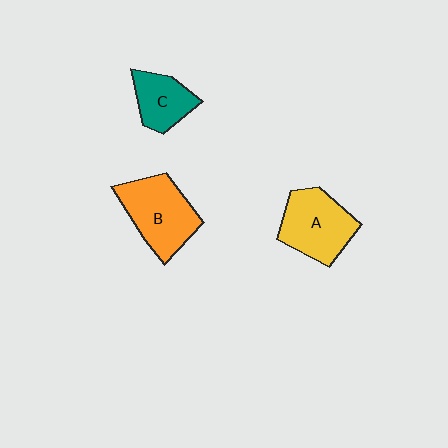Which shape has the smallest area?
Shape C (teal).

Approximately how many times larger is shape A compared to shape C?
Approximately 1.5 times.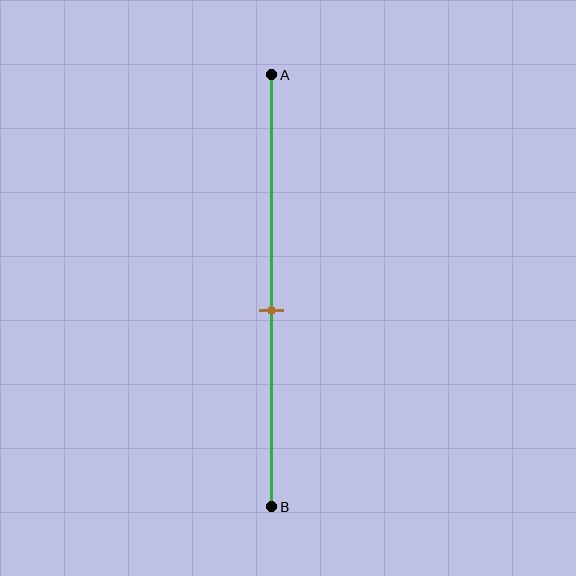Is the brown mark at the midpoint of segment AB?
No, the mark is at about 55% from A, not at the 50% midpoint.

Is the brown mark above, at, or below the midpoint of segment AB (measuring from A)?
The brown mark is below the midpoint of segment AB.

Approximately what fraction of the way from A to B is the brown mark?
The brown mark is approximately 55% of the way from A to B.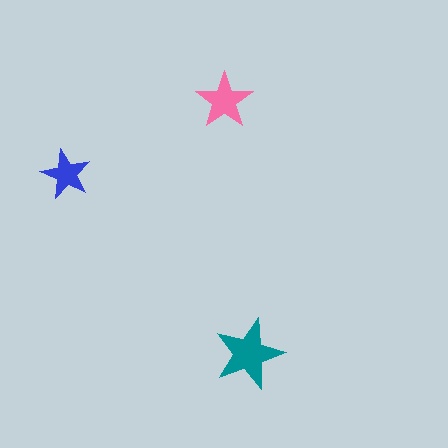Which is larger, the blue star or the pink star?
The pink one.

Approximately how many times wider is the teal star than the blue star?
About 1.5 times wider.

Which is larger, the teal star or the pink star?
The teal one.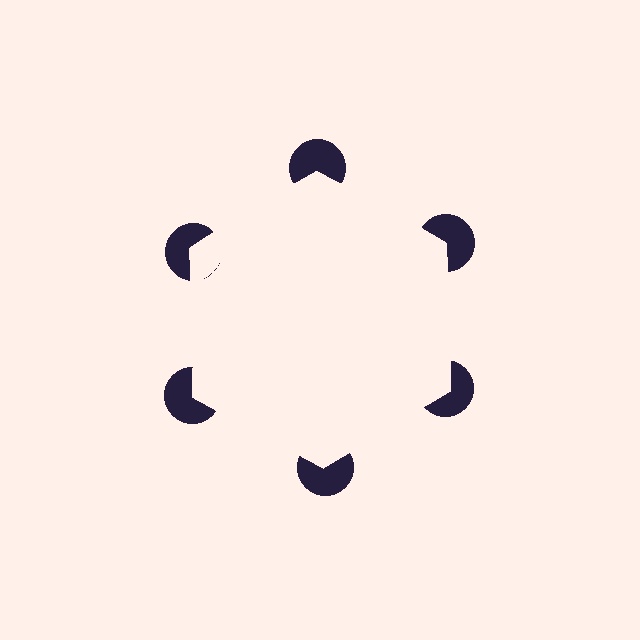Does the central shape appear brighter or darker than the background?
It typically appears slightly brighter than the background, even though no actual brightness change is drawn.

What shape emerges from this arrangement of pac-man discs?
An illusory hexagon — its edges are inferred from the aligned wedge cuts in the pac-man discs, not physically drawn.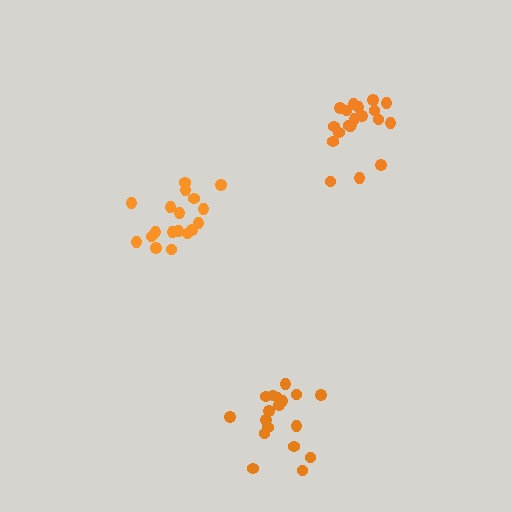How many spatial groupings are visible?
There are 3 spatial groupings.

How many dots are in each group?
Group 1: 18 dots, Group 2: 18 dots, Group 3: 20 dots (56 total).